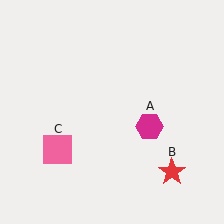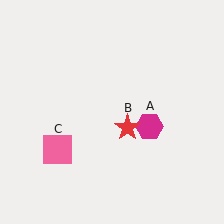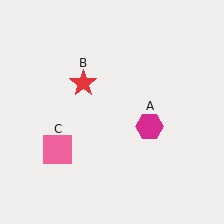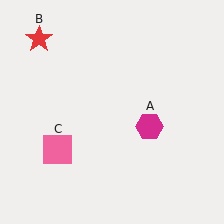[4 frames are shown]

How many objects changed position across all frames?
1 object changed position: red star (object B).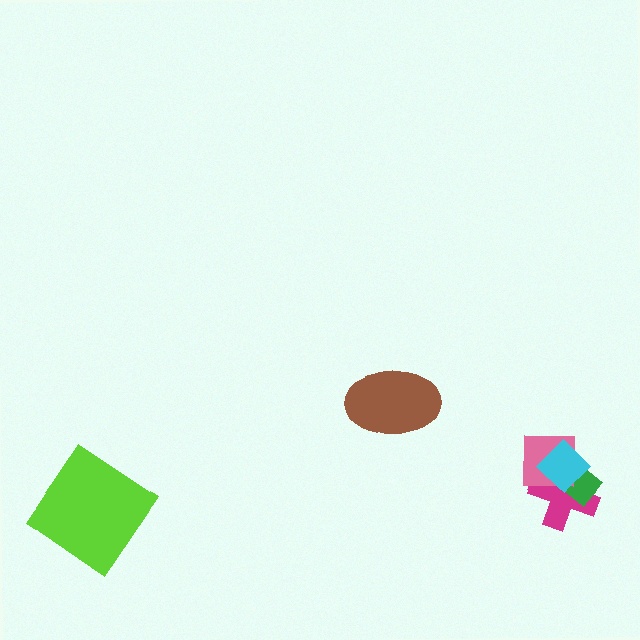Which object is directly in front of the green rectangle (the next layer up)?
The pink square is directly in front of the green rectangle.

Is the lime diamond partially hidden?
No, no other shape covers it.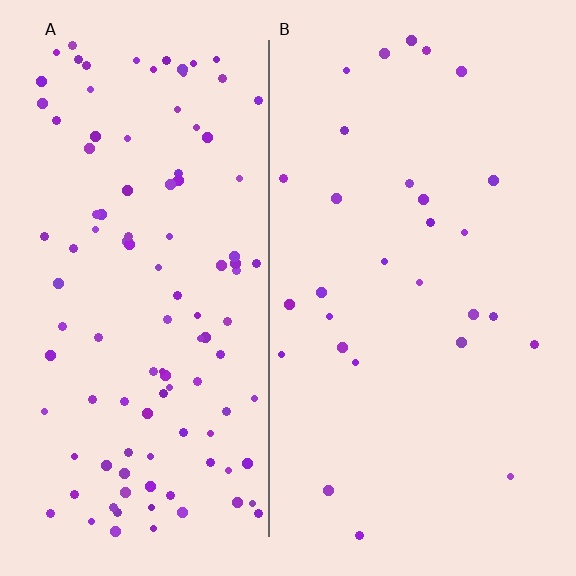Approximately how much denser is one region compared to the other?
Approximately 3.8× — region A over region B.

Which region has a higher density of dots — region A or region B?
A (the left).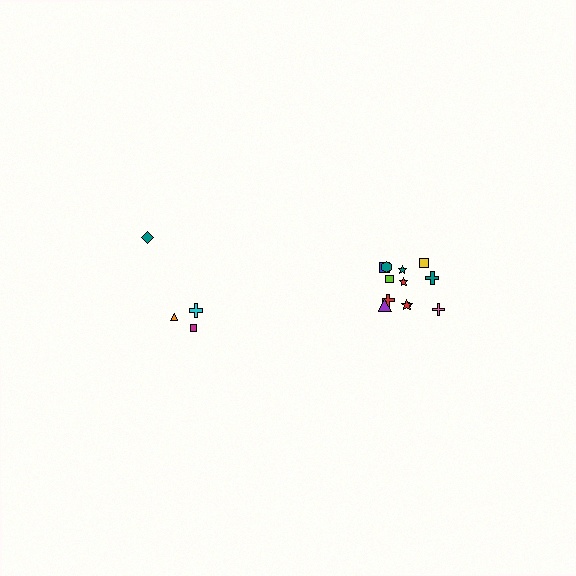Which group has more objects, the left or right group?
The right group.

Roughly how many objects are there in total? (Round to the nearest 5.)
Roughly 15 objects in total.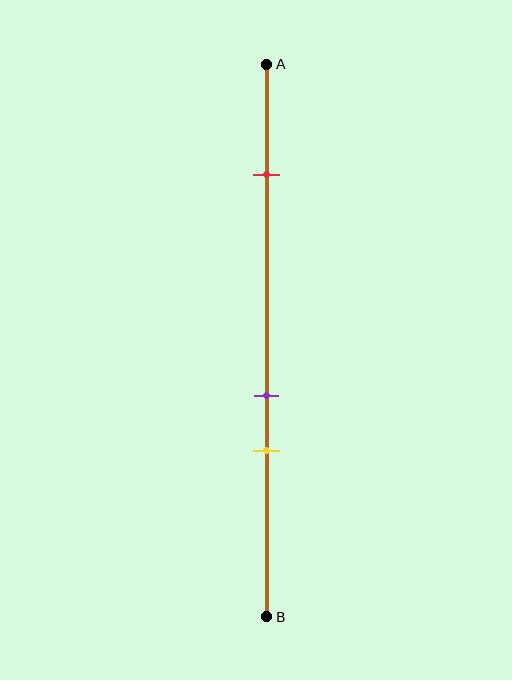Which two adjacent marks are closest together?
The purple and yellow marks are the closest adjacent pair.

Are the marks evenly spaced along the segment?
No, the marks are not evenly spaced.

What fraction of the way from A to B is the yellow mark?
The yellow mark is approximately 70% (0.7) of the way from A to B.